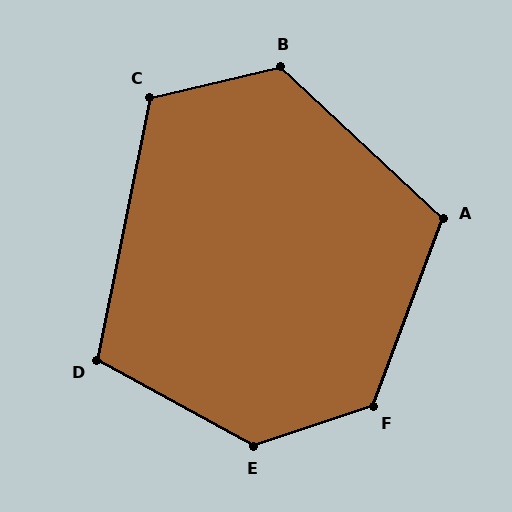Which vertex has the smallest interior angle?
D, at approximately 107 degrees.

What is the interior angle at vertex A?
Approximately 113 degrees (obtuse).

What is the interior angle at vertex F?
Approximately 129 degrees (obtuse).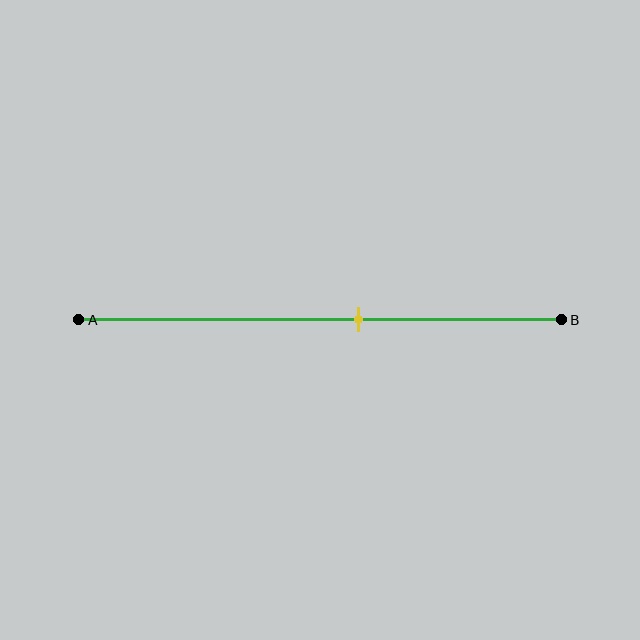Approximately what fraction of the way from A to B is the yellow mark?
The yellow mark is approximately 60% of the way from A to B.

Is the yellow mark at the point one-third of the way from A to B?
No, the mark is at about 60% from A, not at the 33% one-third point.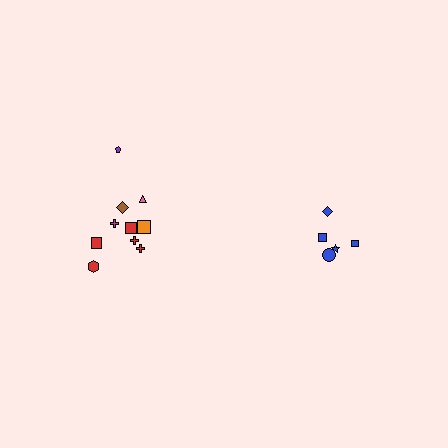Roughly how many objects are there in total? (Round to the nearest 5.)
Roughly 15 objects in total.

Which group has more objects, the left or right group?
The left group.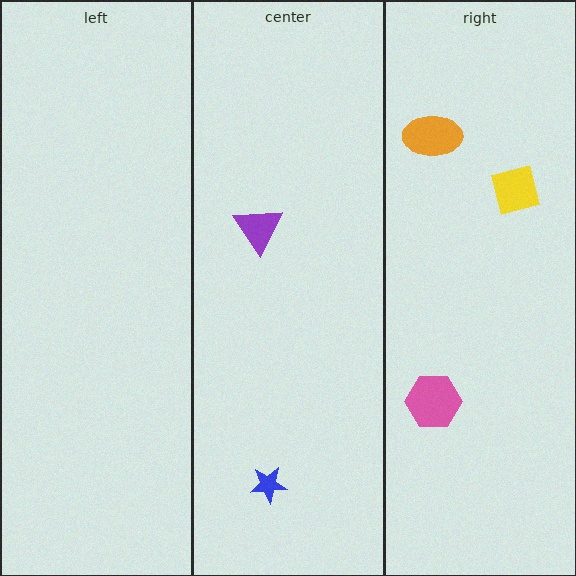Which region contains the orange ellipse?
The right region.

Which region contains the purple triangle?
The center region.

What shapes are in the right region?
The orange ellipse, the yellow square, the pink hexagon.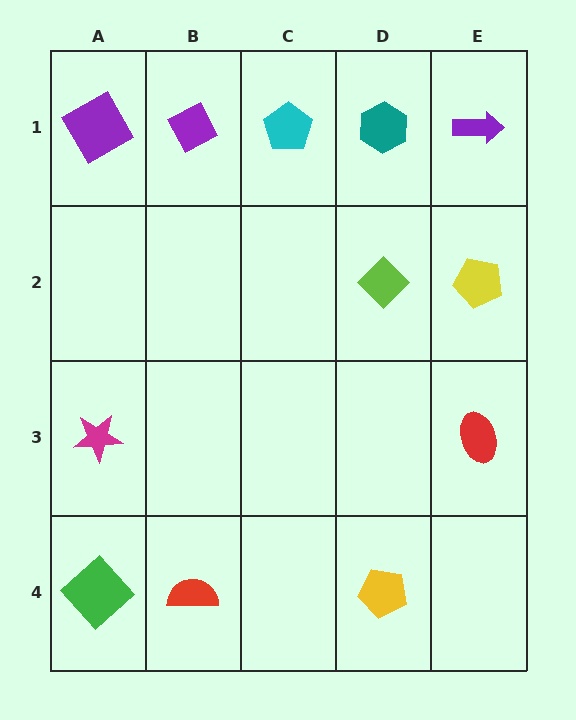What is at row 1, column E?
A purple arrow.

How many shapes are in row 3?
2 shapes.